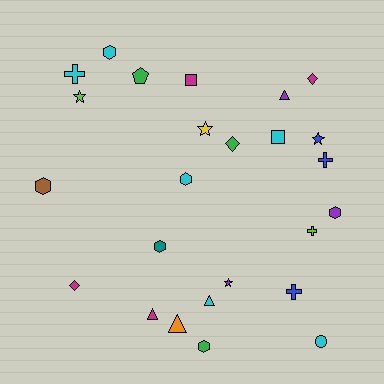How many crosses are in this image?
There are 4 crosses.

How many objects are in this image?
There are 25 objects.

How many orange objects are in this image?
There is 1 orange object.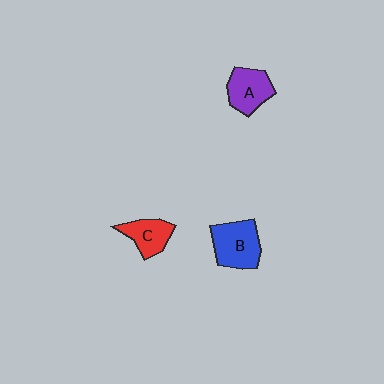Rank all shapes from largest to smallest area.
From largest to smallest: B (blue), A (purple), C (red).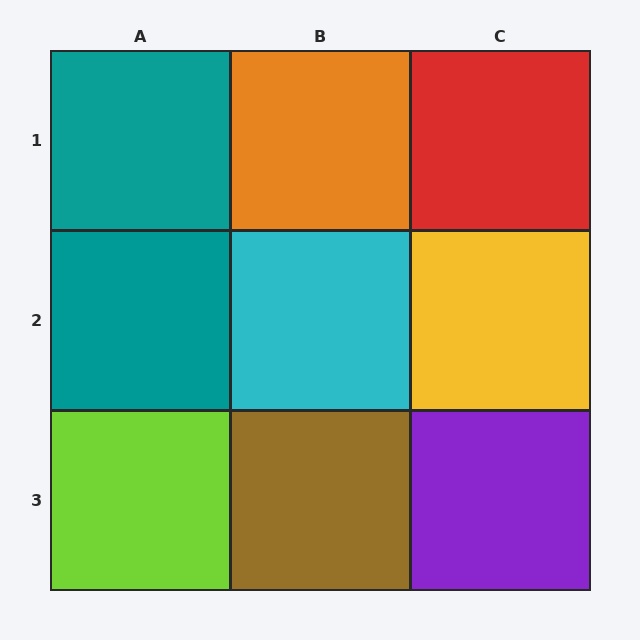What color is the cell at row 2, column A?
Teal.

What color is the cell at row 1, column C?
Red.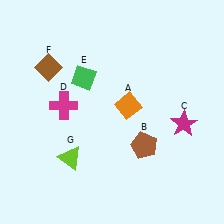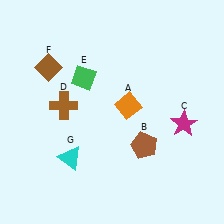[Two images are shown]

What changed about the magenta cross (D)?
In Image 1, D is magenta. In Image 2, it changed to brown.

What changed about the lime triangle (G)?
In Image 1, G is lime. In Image 2, it changed to cyan.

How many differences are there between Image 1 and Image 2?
There are 2 differences between the two images.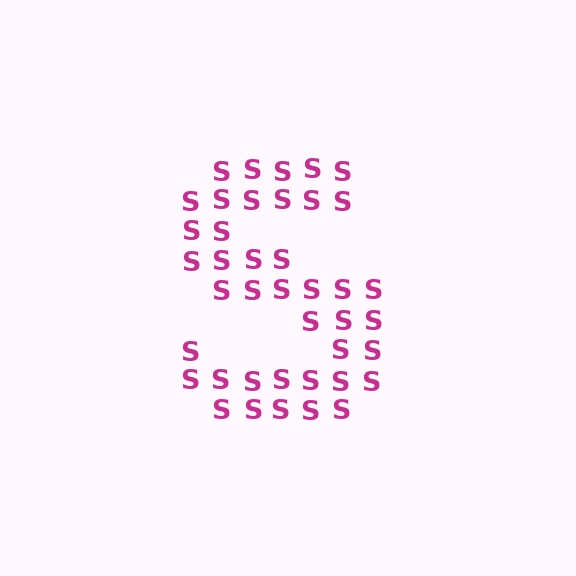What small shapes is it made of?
It is made of small letter S's.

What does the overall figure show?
The overall figure shows the letter S.